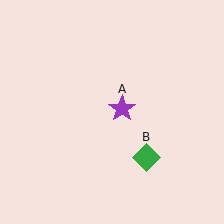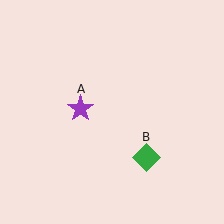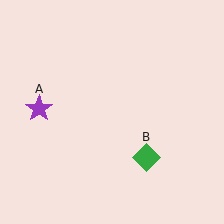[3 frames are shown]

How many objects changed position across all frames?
1 object changed position: purple star (object A).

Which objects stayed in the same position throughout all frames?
Green diamond (object B) remained stationary.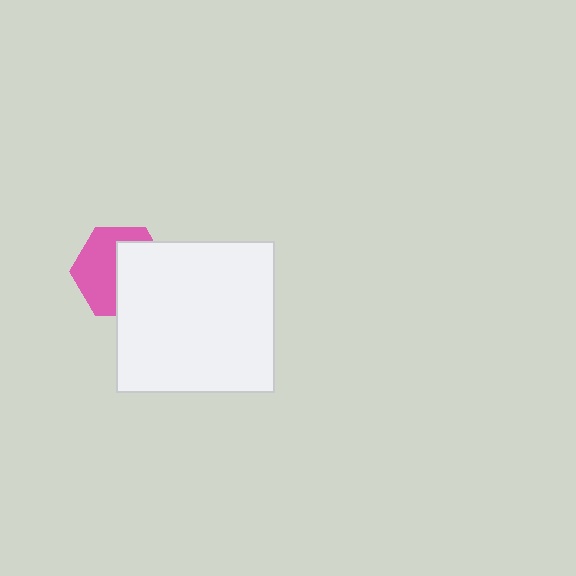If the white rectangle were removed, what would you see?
You would see the complete pink hexagon.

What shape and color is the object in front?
The object in front is a white rectangle.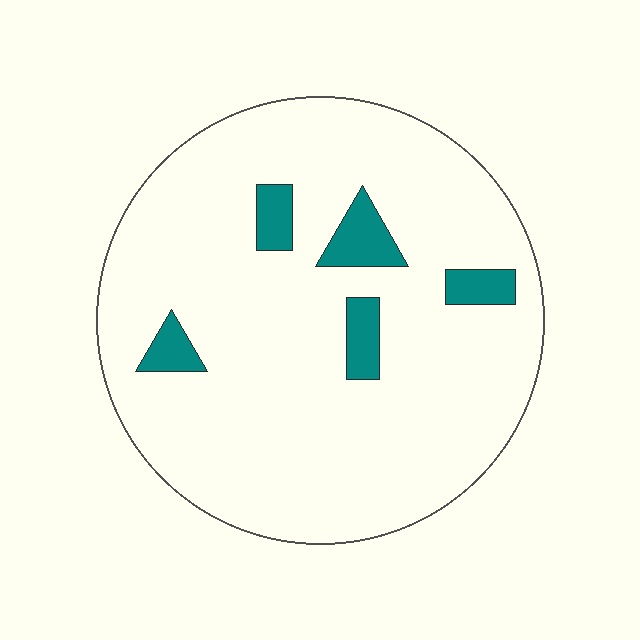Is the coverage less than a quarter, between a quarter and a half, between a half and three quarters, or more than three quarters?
Less than a quarter.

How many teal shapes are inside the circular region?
5.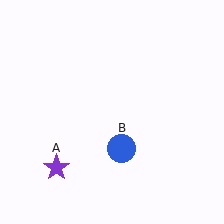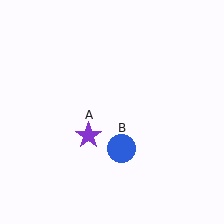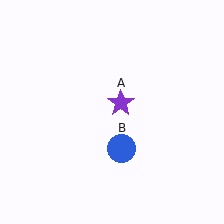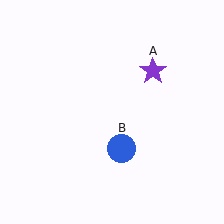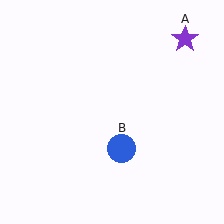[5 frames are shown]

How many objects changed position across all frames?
1 object changed position: purple star (object A).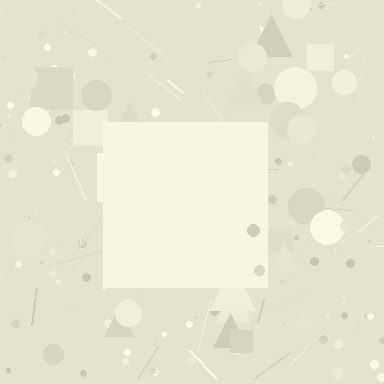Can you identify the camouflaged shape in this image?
The camouflaged shape is a square.